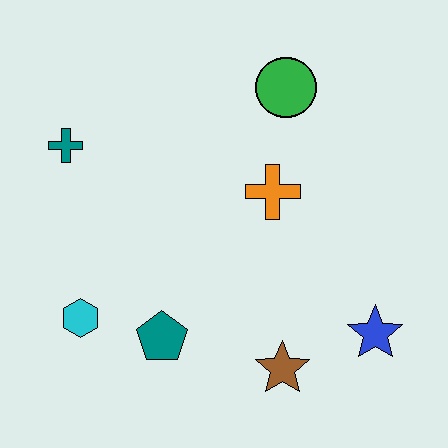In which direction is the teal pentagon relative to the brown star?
The teal pentagon is to the left of the brown star.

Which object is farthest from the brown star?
The teal cross is farthest from the brown star.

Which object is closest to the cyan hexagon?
The teal pentagon is closest to the cyan hexagon.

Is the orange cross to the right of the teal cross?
Yes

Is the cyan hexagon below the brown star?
No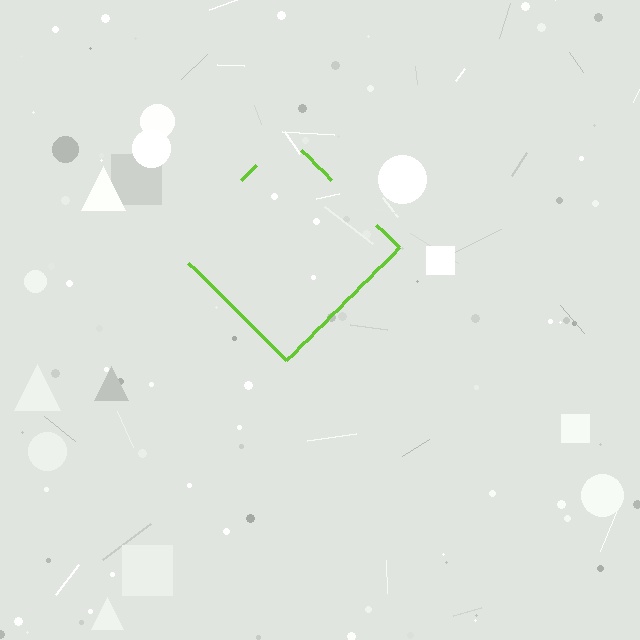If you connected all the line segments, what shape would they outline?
They would outline a diamond.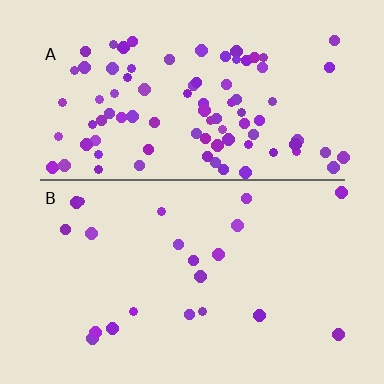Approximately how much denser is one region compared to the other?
Approximately 4.2× — region A over region B.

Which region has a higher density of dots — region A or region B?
A (the top).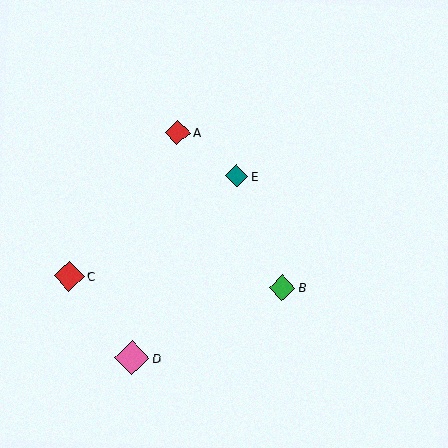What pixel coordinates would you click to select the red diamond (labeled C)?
Click at (69, 276) to select the red diamond C.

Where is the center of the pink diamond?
The center of the pink diamond is at (132, 358).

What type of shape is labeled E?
Shape E is a teal diamond.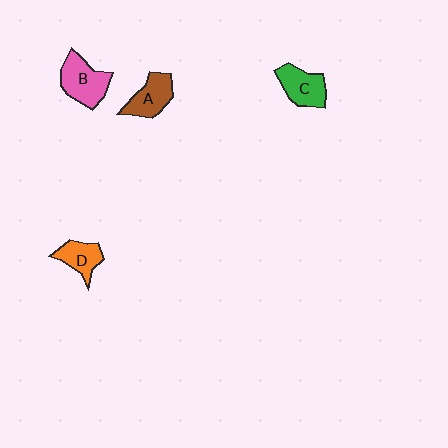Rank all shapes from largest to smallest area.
From largest to smallest: B (pink), C (green), A (brown), D (orange).